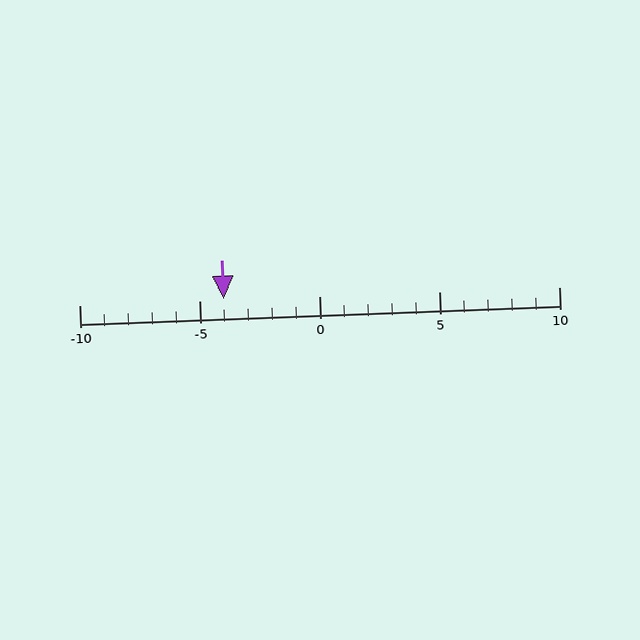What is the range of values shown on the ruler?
The ruler shows values from -10 to 10.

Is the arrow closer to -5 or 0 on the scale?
The arrow is closer to -5.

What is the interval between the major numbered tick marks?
The major tick marks are spaced 5 units apart.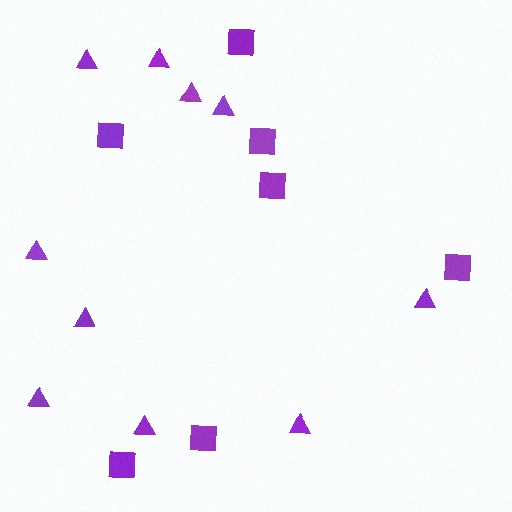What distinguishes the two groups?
There are 2 groups: one group of triangles (10) and one group of squares (7).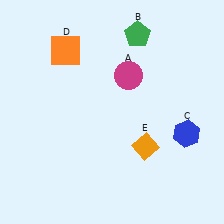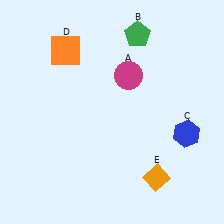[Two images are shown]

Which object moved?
The orange diamond (E) moved down.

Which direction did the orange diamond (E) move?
The orange diamond (E) moved down.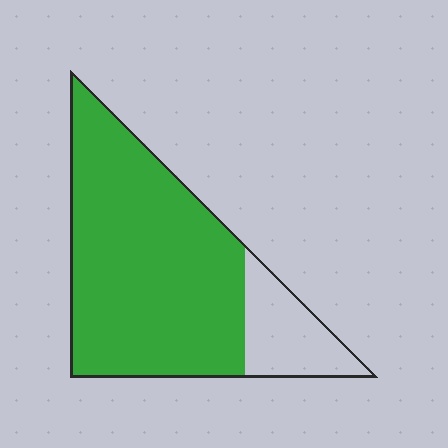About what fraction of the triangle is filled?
About four fifths (4/5).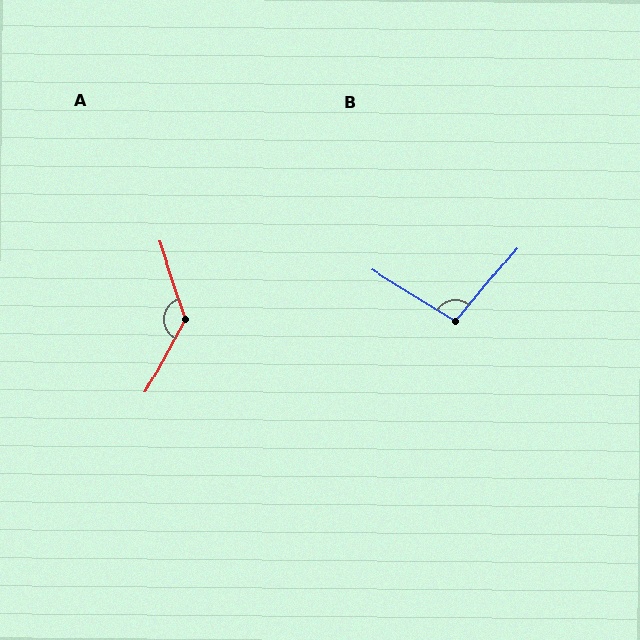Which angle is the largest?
A, at approximately 133 degrees.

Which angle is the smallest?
B, at approximately 98 degrees.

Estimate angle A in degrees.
Approximately 133 degrees.